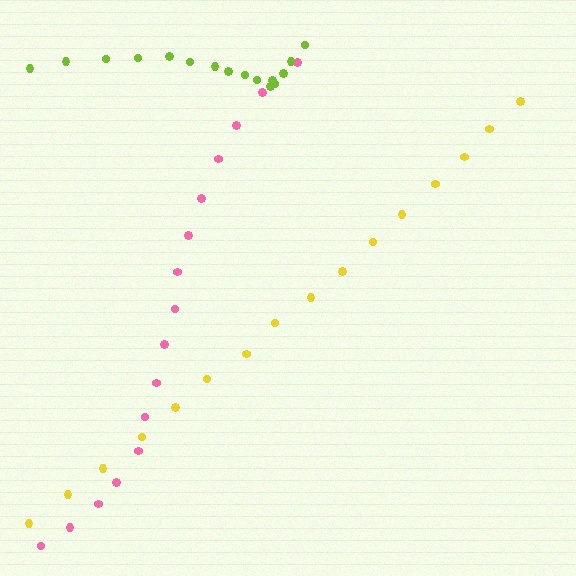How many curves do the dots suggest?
There are 3 distinct paths.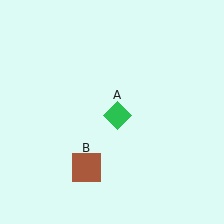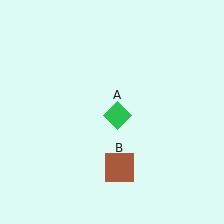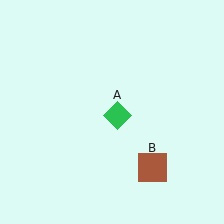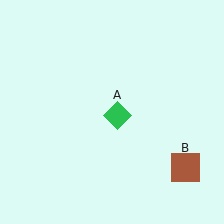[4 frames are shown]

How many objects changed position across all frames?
1 object changed position: brown square (object B).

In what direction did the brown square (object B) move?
The brown square (object B) moved right.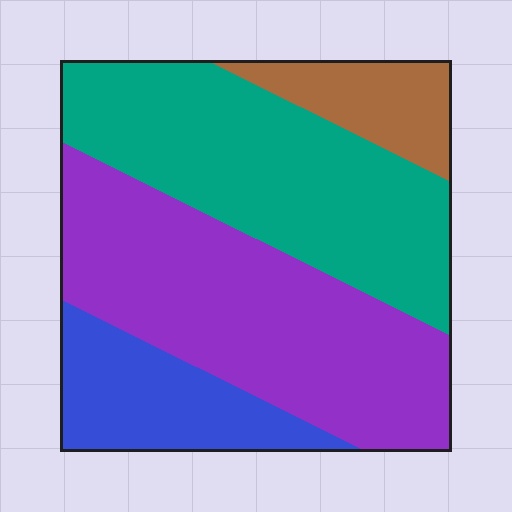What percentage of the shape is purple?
Purple takes up about two fifths (2/5) of the shape.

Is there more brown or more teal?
Teal.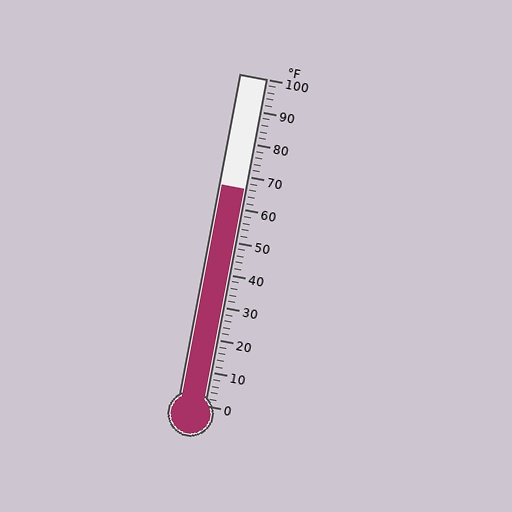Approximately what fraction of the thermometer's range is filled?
The thermometer is filled to approximately 65% of its range.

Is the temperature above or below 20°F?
The temperature is above 20°F.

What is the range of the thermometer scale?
The thermometer scale ranges from 0°F to 100°F.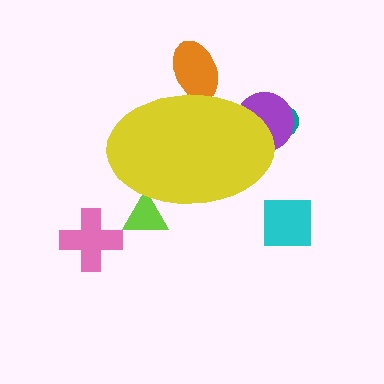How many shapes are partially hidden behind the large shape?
4 shapes are partially hidden.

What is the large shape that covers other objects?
A yellow ellipse.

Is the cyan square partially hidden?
No, the cyan square is fully visible.